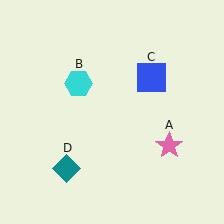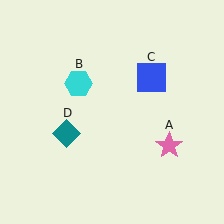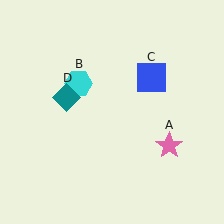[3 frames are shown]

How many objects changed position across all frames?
1 object changed position: teal diamond (object D).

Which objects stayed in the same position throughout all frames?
Pink star (object A) and cyan hexagon (object B) and blue square (object C) remained stationary.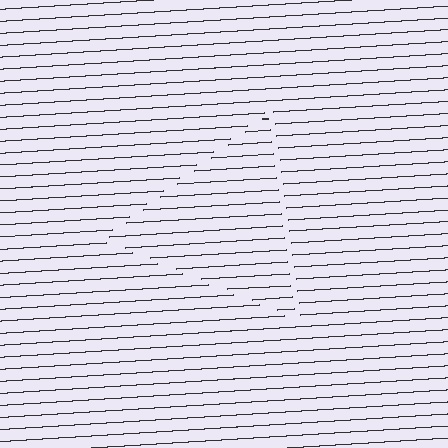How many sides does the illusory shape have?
3 sides — the line-ends trace a triangle.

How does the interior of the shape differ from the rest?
The interior of the shape contains the same grating, shifted by half a period — the contour is defined by the phase discontinuity where line-ends from the inner and outer gratings abut.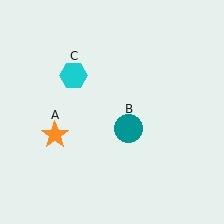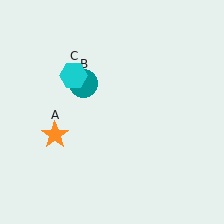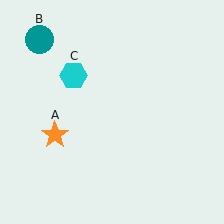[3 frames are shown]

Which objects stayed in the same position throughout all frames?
Orange star (object A) and cyan hexagon (object C) remained stationary.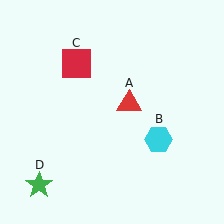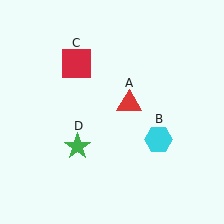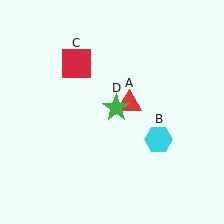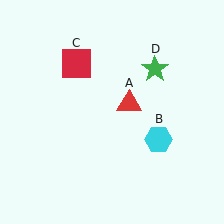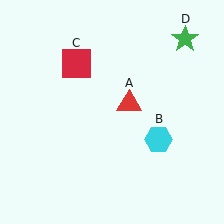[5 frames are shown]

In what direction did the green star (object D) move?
The green star (object D) moved up and to the right.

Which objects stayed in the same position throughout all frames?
Red triangle (object A) and cyan hexagon (object B) and red square (object C) remained stationary.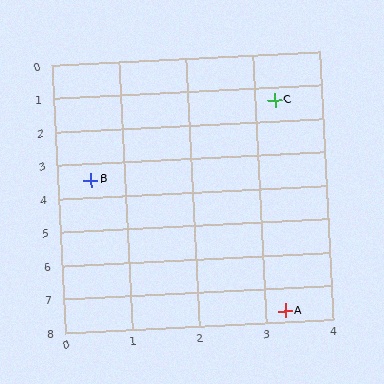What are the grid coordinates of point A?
Point A is at approximately (3.3, 7.7).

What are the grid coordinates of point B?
Point B is at approximately (0.5, 3.5).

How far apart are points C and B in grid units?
Points C and B are about 3.5 grid units apart.